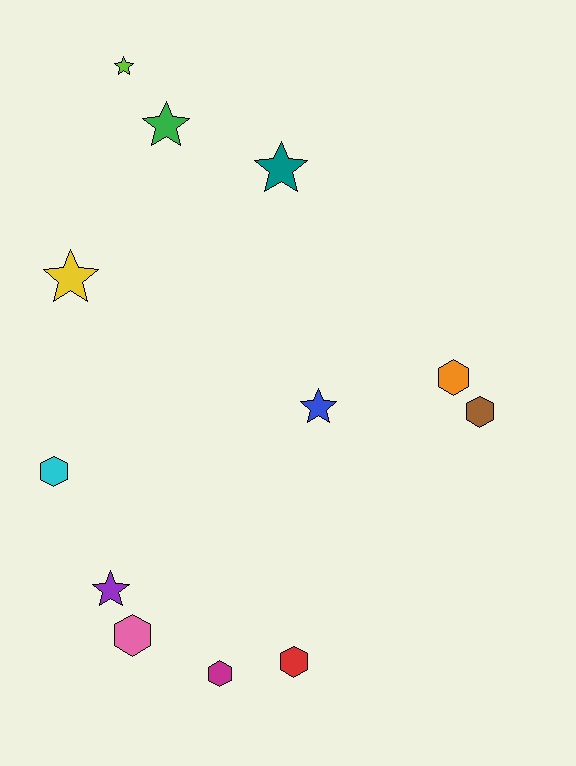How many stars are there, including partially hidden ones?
There are 6 stars.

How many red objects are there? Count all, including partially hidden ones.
There is 1 red object.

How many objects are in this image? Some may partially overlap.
There are 12 objects.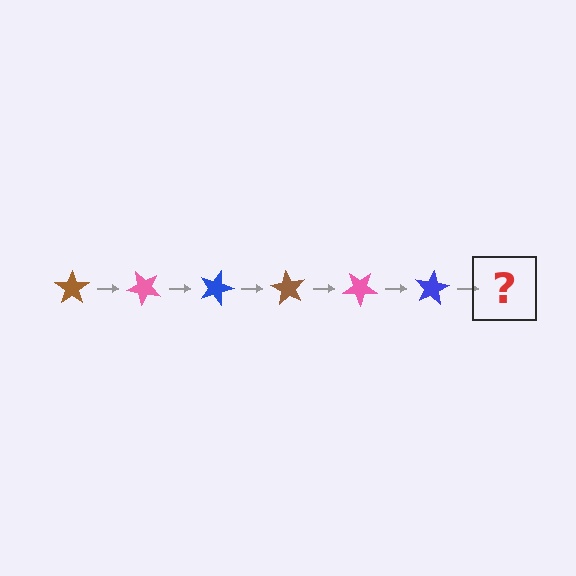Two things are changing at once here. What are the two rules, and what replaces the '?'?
The two rules are that it rotates 45 degrees each step and the color cycles through brown, pink, and blue. The '?' should be a brown star, rotated 270 degrees from the start.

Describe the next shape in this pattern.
It should be a brown star, rotated 270 degrees from the start.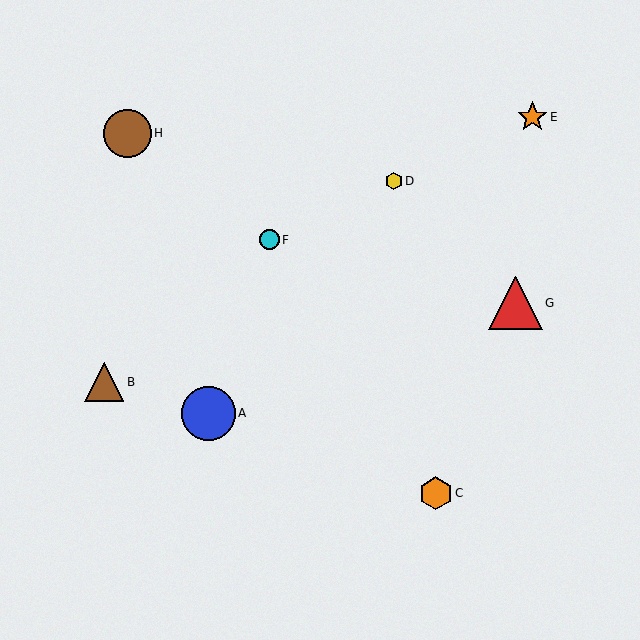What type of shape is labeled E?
Shape E is an orange star.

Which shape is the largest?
The red triangle (labeled G) is the largest.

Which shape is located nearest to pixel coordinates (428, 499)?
The orange hexagon (labeled C) at (436, 493) is nearest to that location.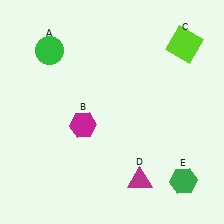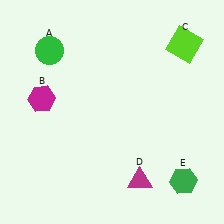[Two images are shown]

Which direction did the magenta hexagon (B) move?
The magenta hexagon (B) moved left.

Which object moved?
The magenta hexagon (B) moved left.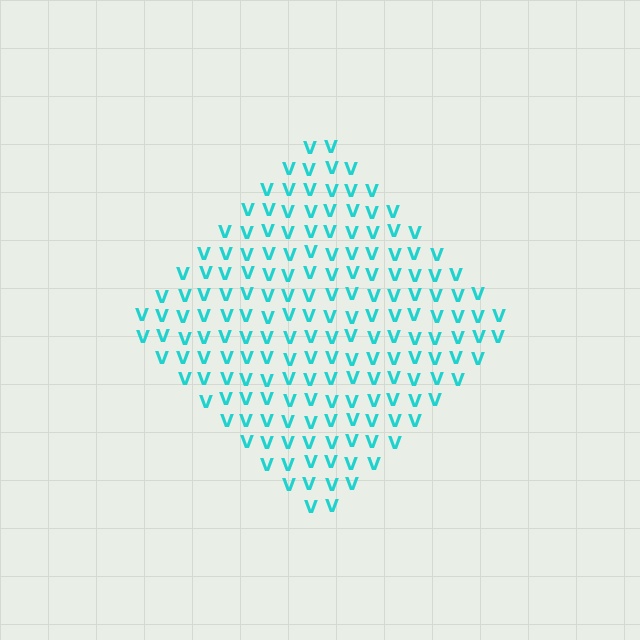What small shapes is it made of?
It is made of small letter V's.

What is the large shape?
The large shape is a diamond.